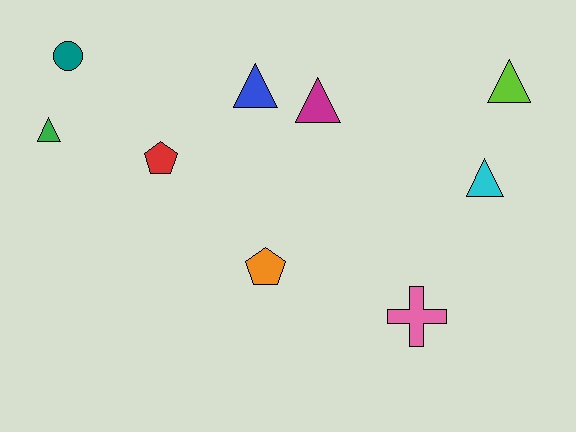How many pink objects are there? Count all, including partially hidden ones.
There is 1 pink object.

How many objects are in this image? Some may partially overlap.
There are 9 objects.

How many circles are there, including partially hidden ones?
There is 1 circle.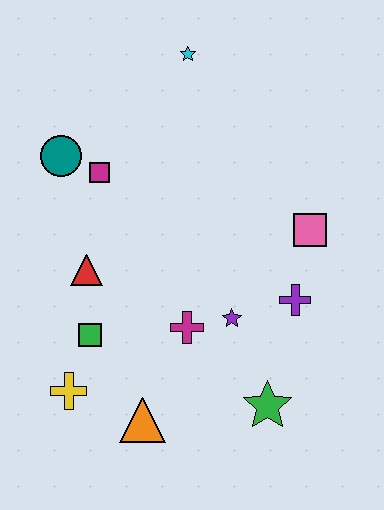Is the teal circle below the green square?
No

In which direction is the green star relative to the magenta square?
The green star is below the magenta square.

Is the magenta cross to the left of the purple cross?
Yes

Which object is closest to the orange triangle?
The yellow cross is closest to the orange triangle.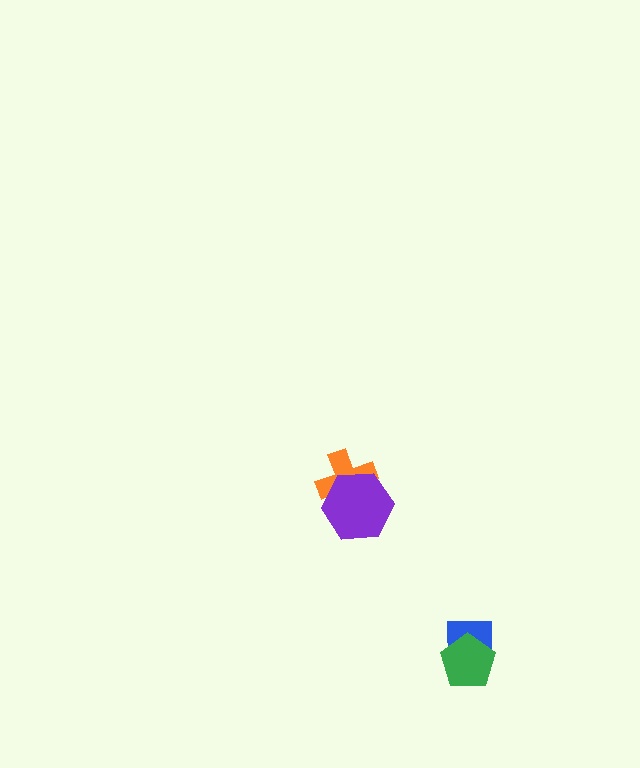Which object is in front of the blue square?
The green pentagon is in front of the blue square.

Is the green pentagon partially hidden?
No, no other shape covers it.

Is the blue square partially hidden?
Yes, it is partially covered by another shape.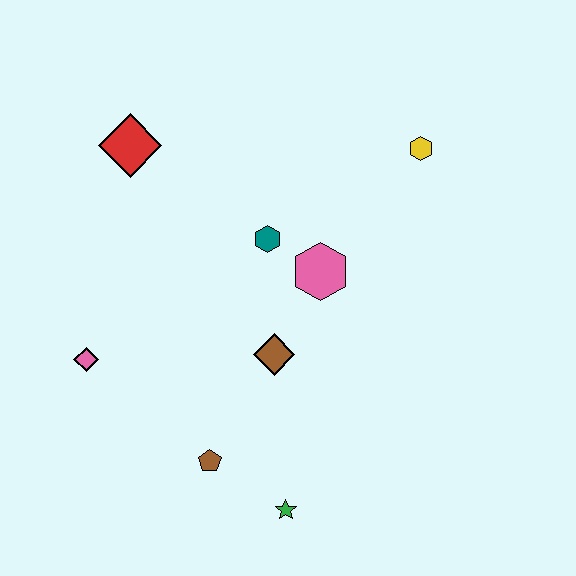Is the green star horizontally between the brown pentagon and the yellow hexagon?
Yes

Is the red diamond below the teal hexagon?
No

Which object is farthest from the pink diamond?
The yellow hexagon is farthest from the pink diamond.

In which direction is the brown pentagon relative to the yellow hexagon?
The brown pentagon is below the yellow hexagon.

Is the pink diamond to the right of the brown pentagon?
No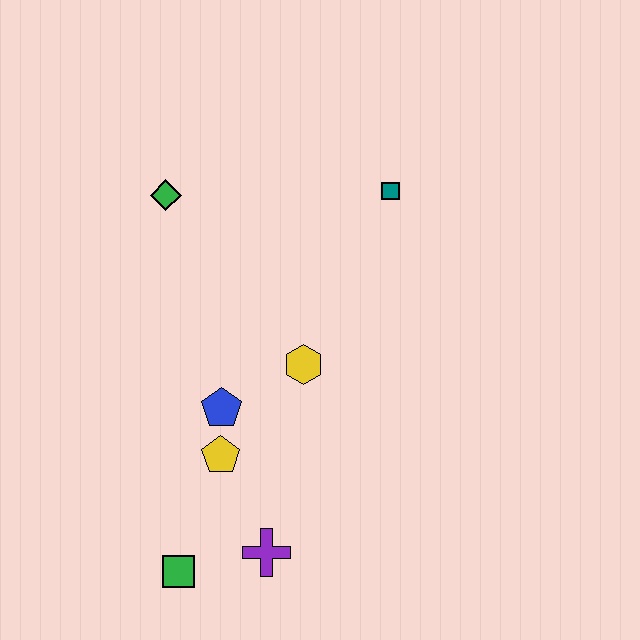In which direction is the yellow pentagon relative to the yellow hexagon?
The yellow pentagon is below the yellow hexagon.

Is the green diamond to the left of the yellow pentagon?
Yes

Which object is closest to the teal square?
The yellow hexagon is closest to the teal square.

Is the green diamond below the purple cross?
No